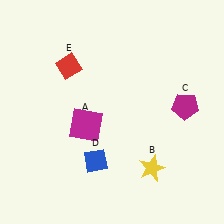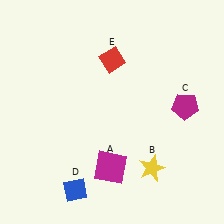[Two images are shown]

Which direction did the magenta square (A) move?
The magenta square (A) moved down.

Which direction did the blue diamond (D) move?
The blue diamond (D) moved down.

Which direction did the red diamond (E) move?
The red diamond (E) moved right.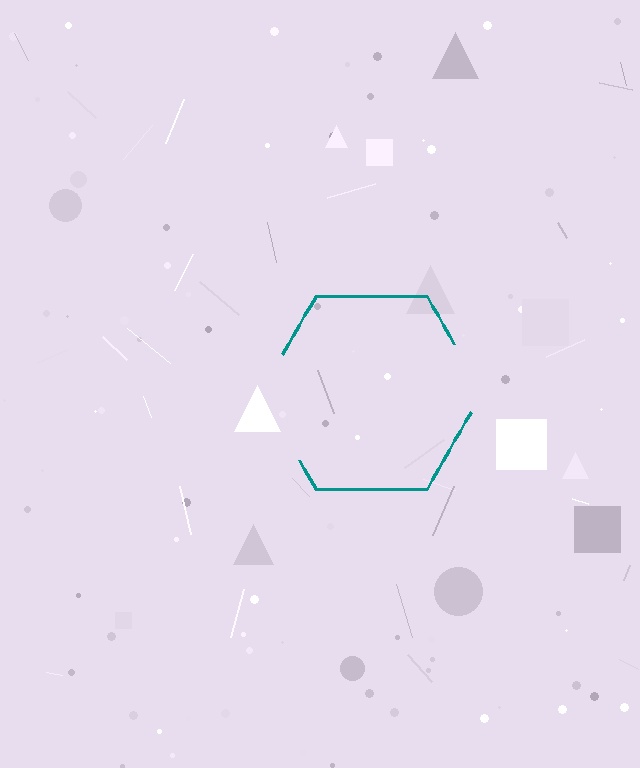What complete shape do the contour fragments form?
The contour fragments form a hexagon.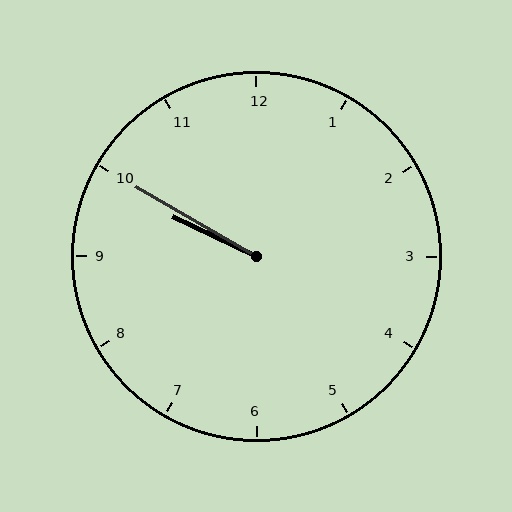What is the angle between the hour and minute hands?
Approximately 5 degrees.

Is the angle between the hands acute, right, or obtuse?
It is acute.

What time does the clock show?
9:50.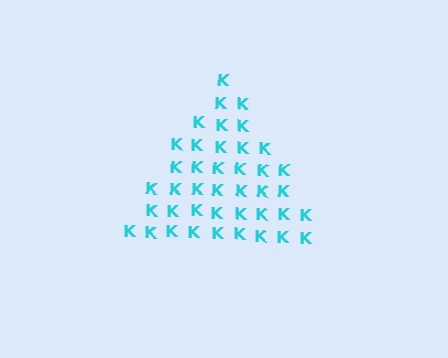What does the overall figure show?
The overall figure shows a triangle.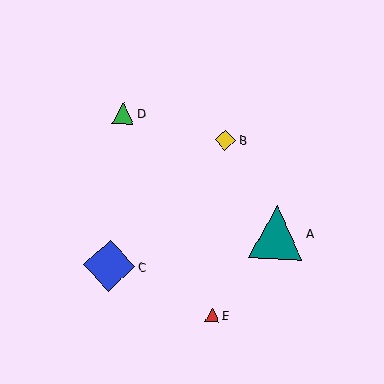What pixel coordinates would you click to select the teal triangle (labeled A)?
Click at (276, 233) to select the teal triangle A.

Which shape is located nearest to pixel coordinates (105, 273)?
The blue diamond (labeled C) at (109, 266) is nearest to that location.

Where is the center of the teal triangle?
The center of the teal triangle is at (276, 233).